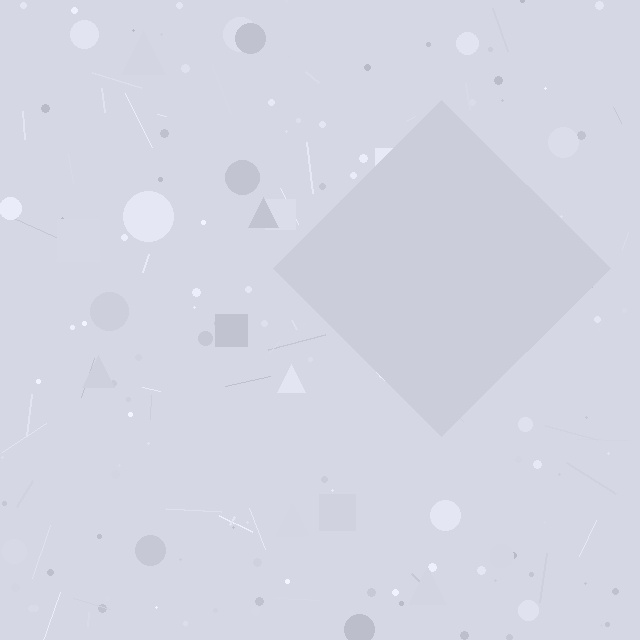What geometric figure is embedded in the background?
A diamond is embedded in the background.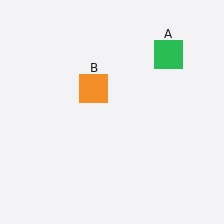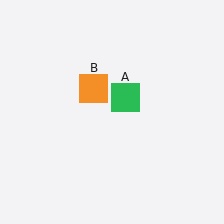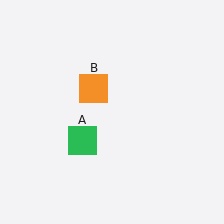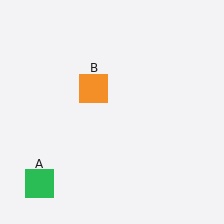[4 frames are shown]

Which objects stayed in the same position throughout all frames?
Orange square (object B) remained stationary.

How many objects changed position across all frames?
1 object changed position: green square (object A).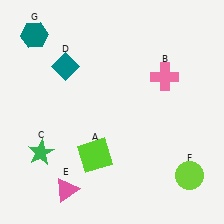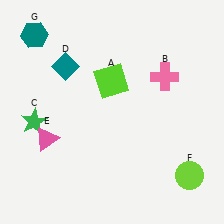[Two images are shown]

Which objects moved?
The objects that moved are: the lime square (A), the green star (C), the pink triangle (E).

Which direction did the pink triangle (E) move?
The pink triangle (E) moved up.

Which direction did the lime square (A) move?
The lime square (A) moved up.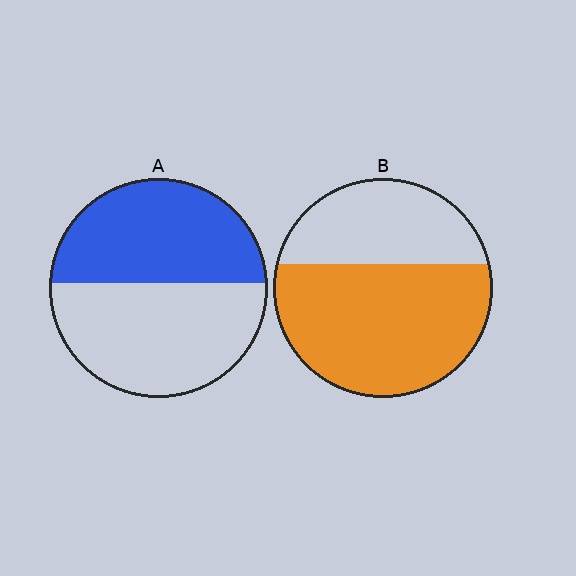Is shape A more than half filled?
Roughly half.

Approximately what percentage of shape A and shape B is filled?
A is approximately 45% and B is approximately 65%.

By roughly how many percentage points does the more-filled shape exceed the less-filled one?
By roughly 15 percentage points (B over A).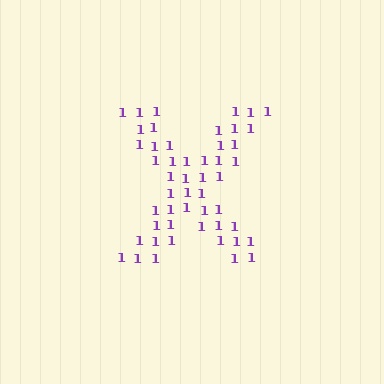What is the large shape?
The large shape is the letter X.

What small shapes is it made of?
It is made of small digit 1's.